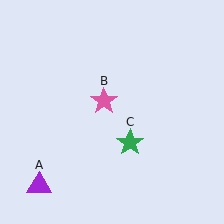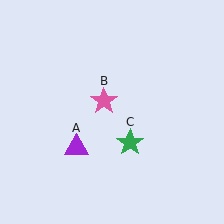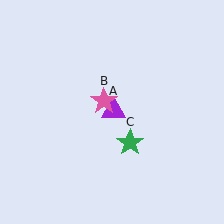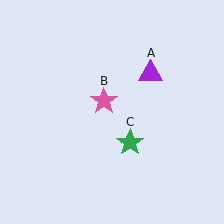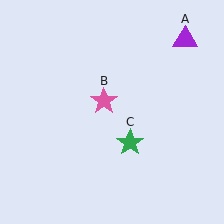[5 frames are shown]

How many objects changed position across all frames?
1 object changed position: purple triangle (object A).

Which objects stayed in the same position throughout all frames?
Pink star (object B) and green star (object C) remained stationary.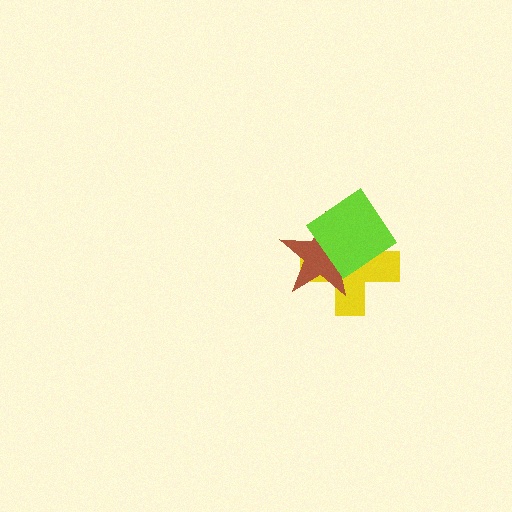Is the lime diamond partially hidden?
No, no other shape covers it.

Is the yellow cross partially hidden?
Yes, it is partially covered by another shape.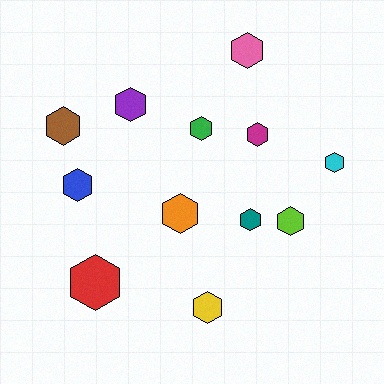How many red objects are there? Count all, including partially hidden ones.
There is 1 red object.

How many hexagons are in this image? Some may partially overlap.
There are 12 hexagons.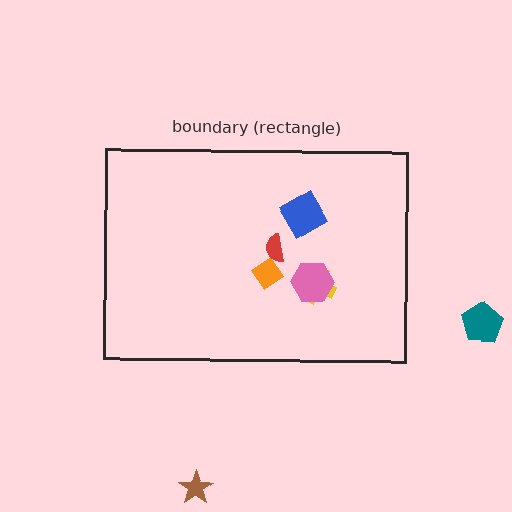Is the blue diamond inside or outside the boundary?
Inside.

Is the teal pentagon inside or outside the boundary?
Outside.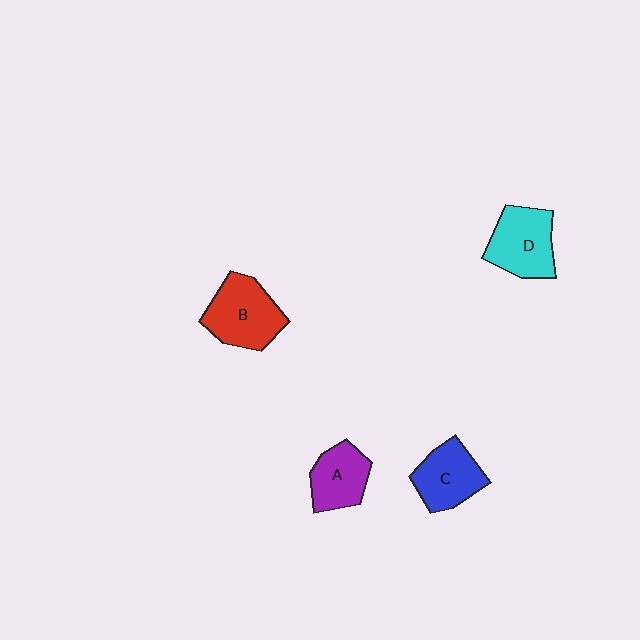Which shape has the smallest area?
Shape A (purple).